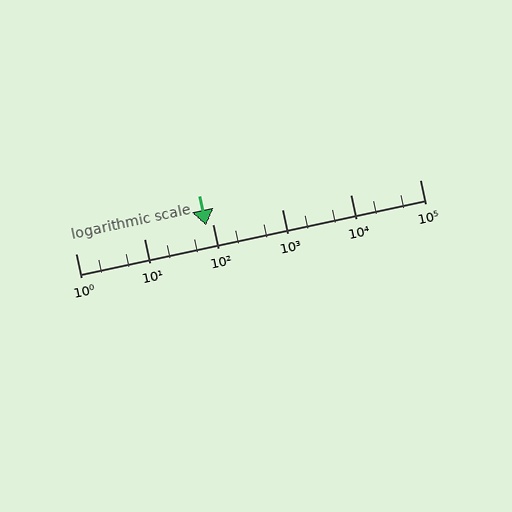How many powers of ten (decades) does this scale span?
The scale spans 5 decades, from 1 to 100000.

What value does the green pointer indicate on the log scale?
The pointer indicates approximately 80.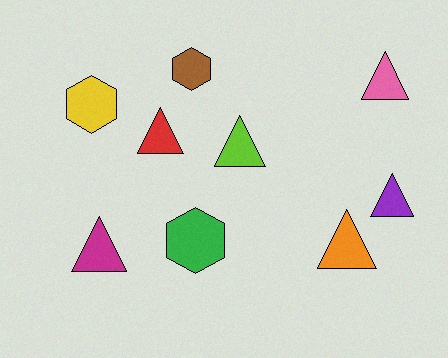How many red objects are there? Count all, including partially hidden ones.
There is 1 red object.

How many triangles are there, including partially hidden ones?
There are 6 triangles.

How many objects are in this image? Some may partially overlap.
There are 9 objects.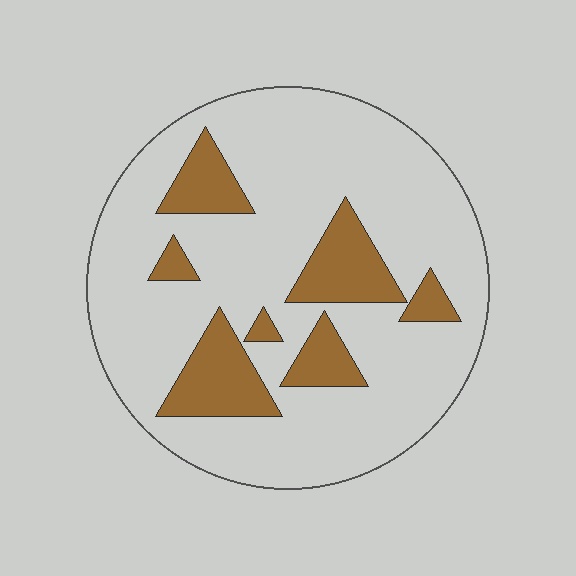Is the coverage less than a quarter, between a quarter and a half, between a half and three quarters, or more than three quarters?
Less than a quarter.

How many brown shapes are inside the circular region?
7.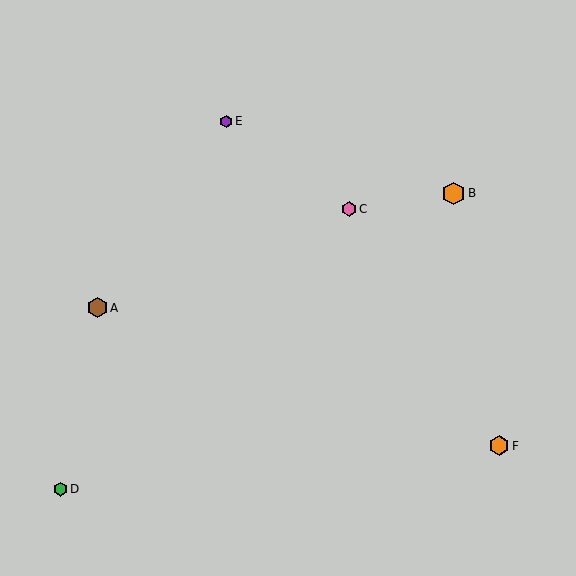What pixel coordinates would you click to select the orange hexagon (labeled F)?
Click at (499, 446) to select the orange hexagon F.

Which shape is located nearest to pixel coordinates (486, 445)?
The orange hexagon (labeled F) at (499, 446) is nearest to that location.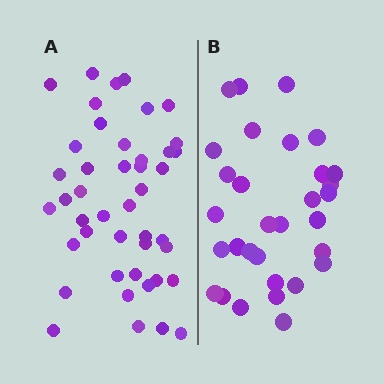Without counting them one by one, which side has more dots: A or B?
Region A (the left region) has more dots.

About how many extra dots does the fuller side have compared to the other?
Region A has approximately 15 more dots than region B.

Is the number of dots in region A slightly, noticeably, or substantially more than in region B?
Region A has noticeably more, but not dramatically so. The ratio is roughly 1.4 to 1.